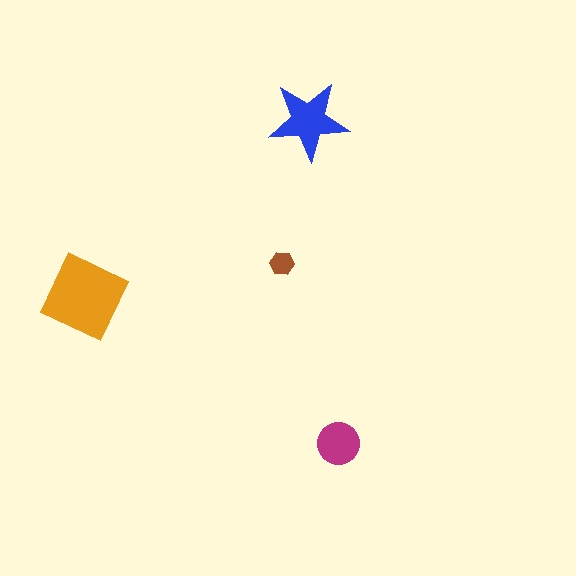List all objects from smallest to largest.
The brown hexagon, the magenta circle, the blue star, the orange square.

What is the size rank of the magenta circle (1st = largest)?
3rd.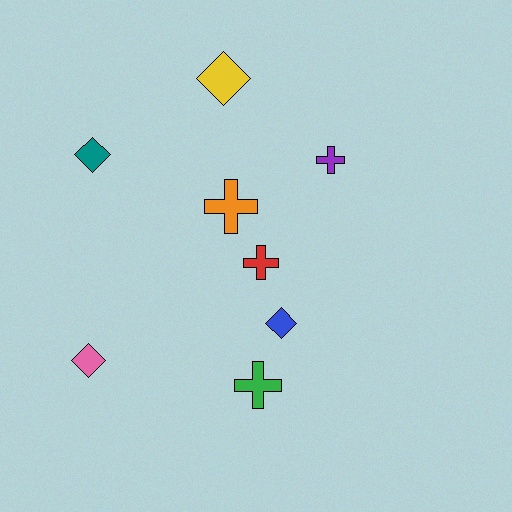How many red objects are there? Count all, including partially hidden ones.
There is 1 red object.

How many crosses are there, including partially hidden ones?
There are 4 crosses.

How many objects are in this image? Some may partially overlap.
There are 8 objects.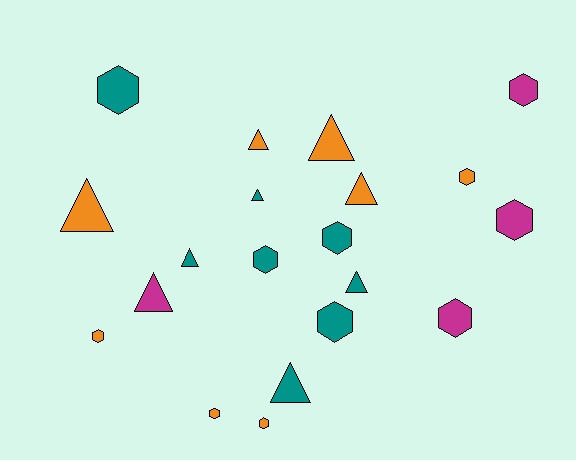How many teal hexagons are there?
There are 4 teal hexagons.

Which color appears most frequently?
Orange, with 8 objects.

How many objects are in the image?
There are 20 objects.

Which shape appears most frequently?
Hexagon, with 11 objects.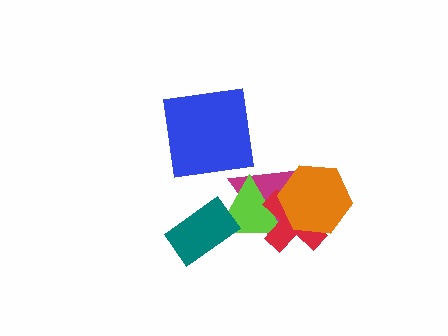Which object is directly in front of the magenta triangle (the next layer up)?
The lime triangle is directly in front of the magenta triangle.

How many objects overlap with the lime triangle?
4 objects overlap with the lime triangle.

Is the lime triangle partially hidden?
Yes, it is partially covered by another shape.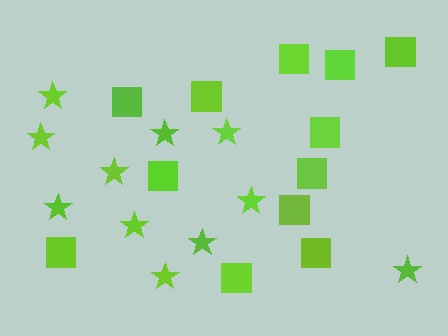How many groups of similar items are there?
There are 2 groups: one group of squares (12) and one group of stars (11).